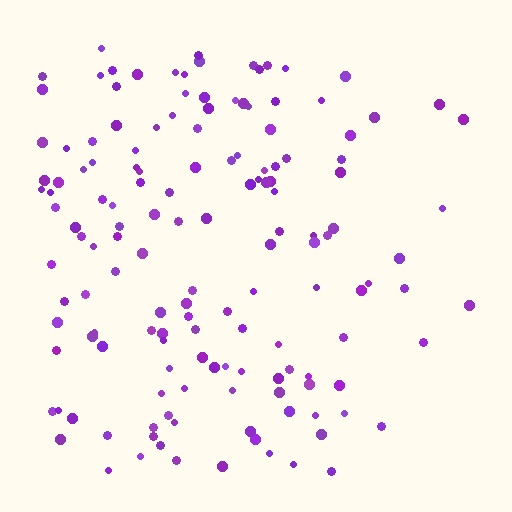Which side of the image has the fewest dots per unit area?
The right.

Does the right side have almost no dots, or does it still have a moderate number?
Still a moderate number, just noticeably fewer than the left.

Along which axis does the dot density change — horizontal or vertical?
Horizontal.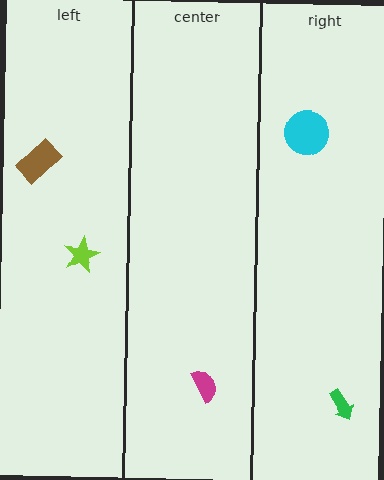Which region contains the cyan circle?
The right region.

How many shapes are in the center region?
1.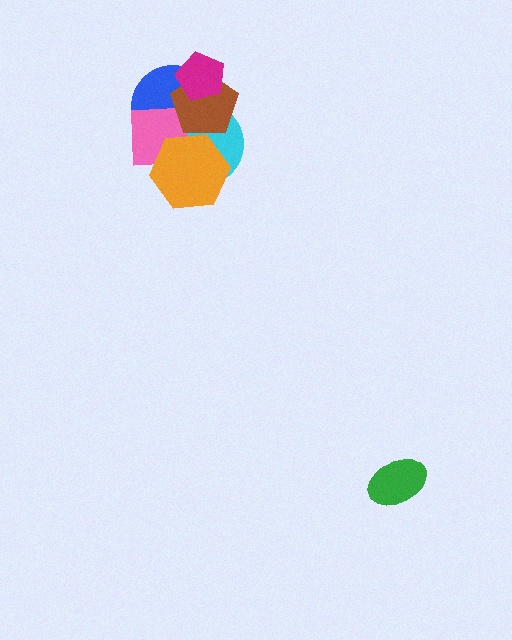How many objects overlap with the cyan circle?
4 objects overlap with the cyan circle.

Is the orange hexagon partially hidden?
No, no other shape covers it.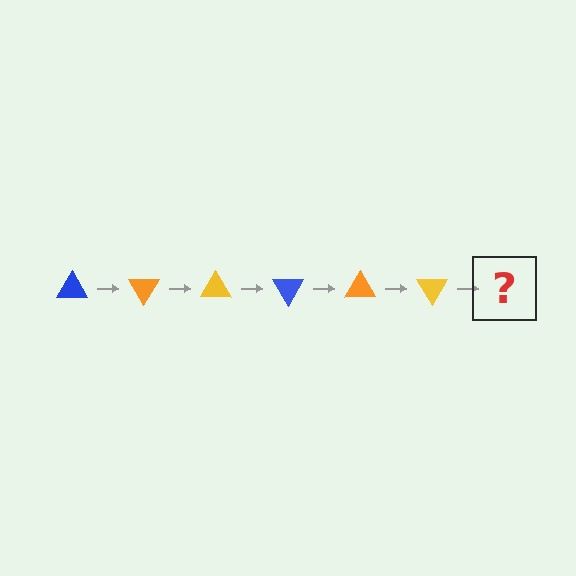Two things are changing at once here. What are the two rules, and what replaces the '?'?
The two rules are that it rotates 60 degrees each step and the color cycles through blue, orange, and yellow. The '?' should be a blue triangle, rotated 360 degrees from the start.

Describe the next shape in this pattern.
It should be a blue triangle, rotated 360 degrees from the start.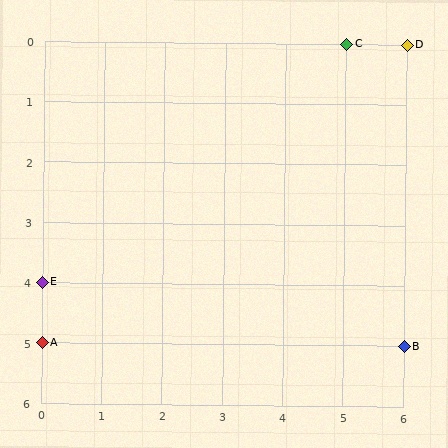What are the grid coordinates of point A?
Point A is at grid coordinates (0, 5).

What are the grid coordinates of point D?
Point D is at grid coordinates (6, 0).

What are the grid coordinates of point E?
Point E is at grid coordinates (0, 4).